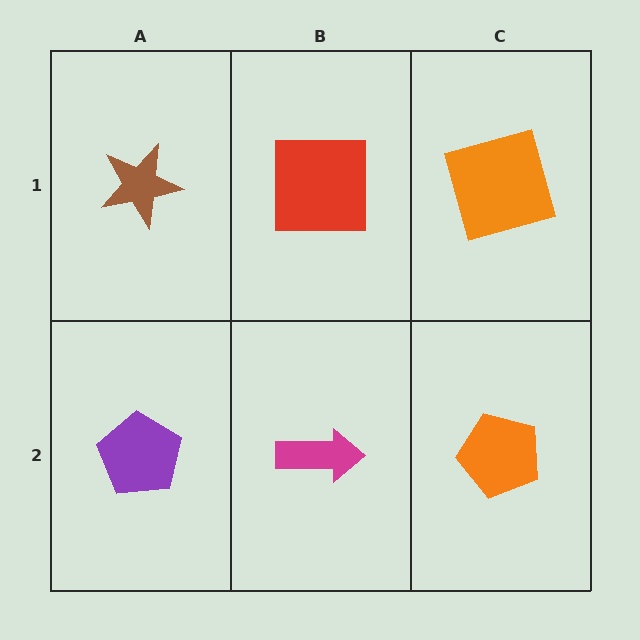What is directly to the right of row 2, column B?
An orange pentagon.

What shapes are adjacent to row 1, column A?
A purple pentagon (row 2, column A), a red square (row 1, column B).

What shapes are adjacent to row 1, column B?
A magenta arrow (row 2, column B), a brown star (row 1, column A), an orange square (row 1, column C).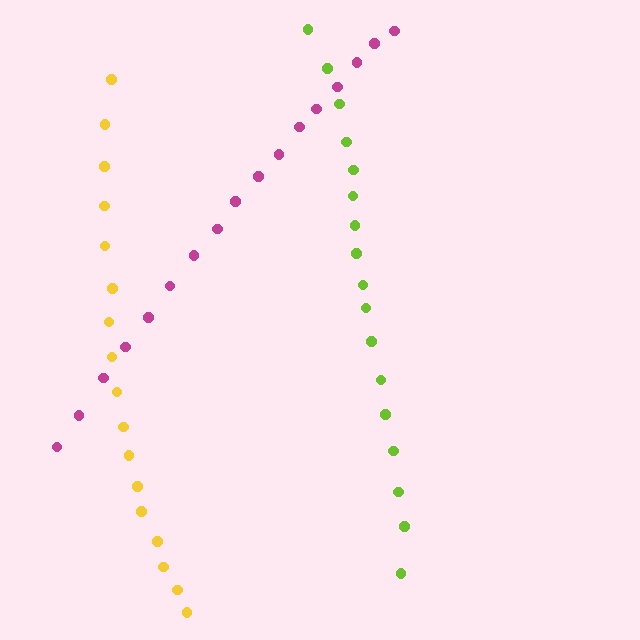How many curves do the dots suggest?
There are 3 distinct paths.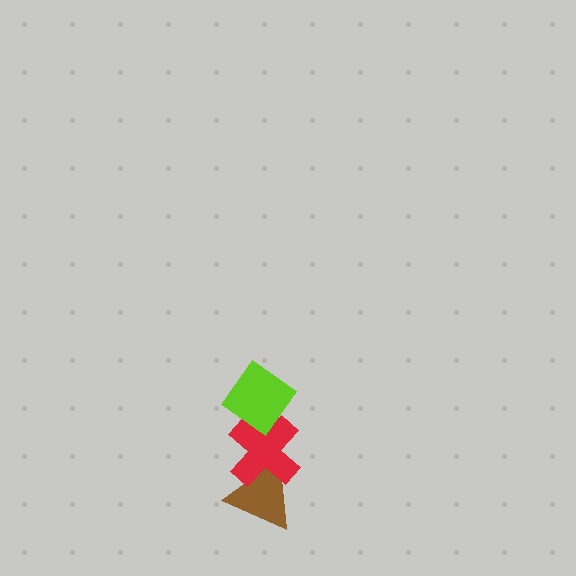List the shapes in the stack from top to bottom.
From top to bottom: the lime diamond, the red cross, the brown triangle.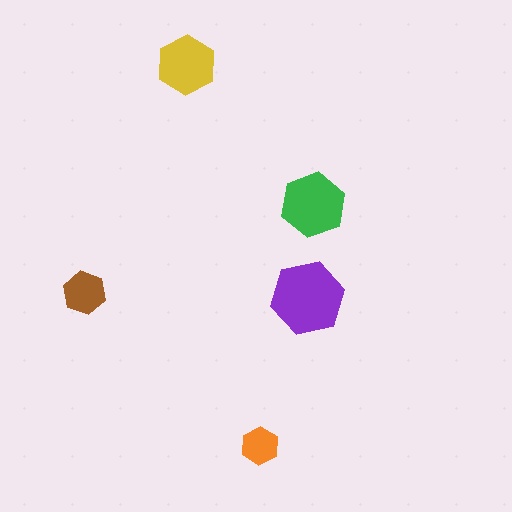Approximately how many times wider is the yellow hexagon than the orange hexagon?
About 1.5 times wider.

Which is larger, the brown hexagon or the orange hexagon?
The brown one.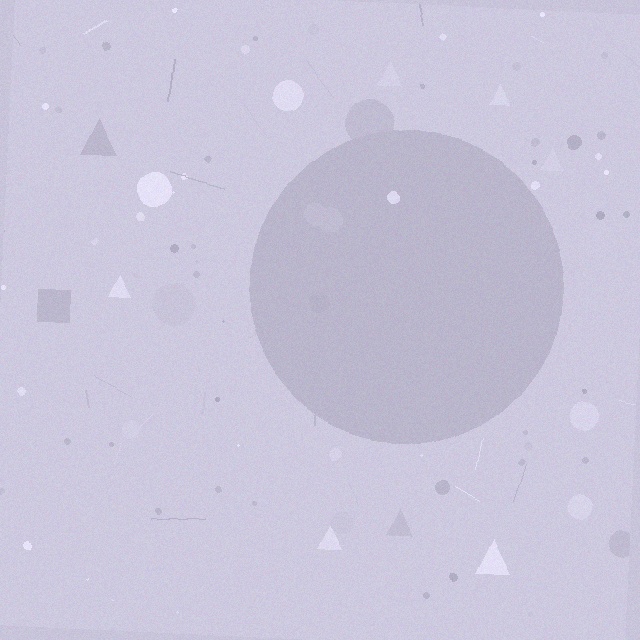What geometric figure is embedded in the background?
A circle is embedded in the background.